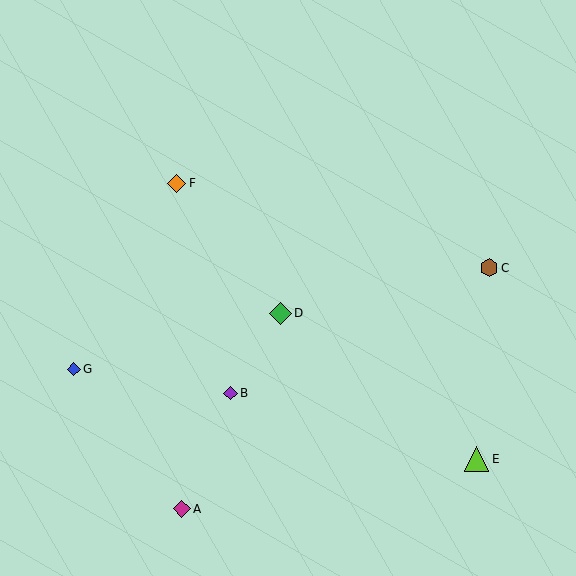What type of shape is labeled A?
Shape A is a magenta diamond.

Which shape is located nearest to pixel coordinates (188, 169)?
The orange diamond (labeled F) at (177, 183) is nearest to that location.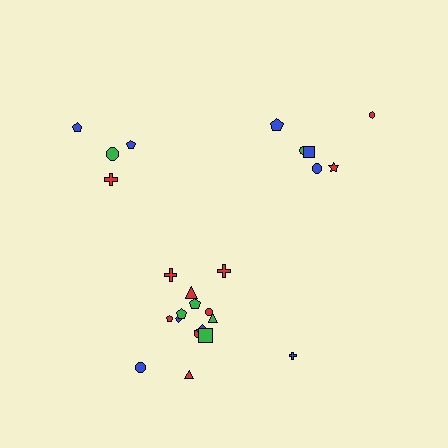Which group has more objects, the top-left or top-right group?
The top-right group.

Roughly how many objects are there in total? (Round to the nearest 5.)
Roughly 25 objects in total.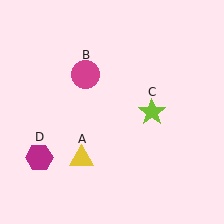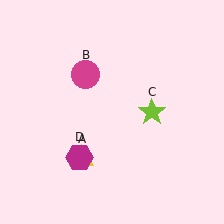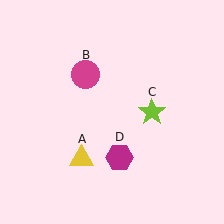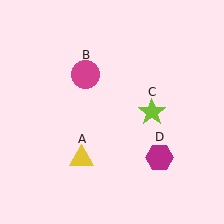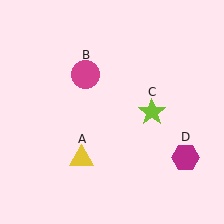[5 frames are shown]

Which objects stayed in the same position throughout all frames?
Yellow triangle (object A) and magenta circle (object B) and lime star (object C) remained stationary.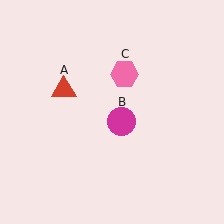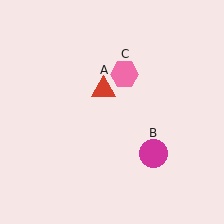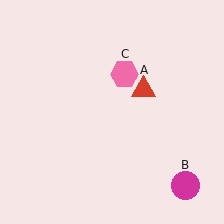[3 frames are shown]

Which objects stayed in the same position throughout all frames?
Pink hexagon (object C) remained stationary.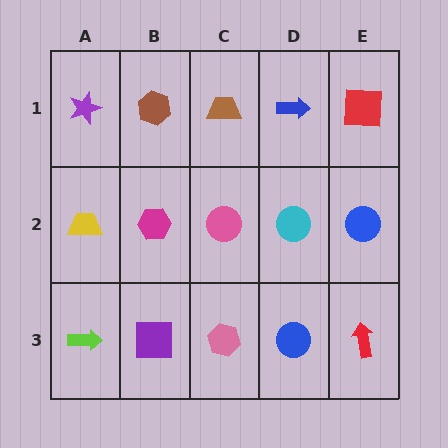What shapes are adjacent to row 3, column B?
A magenta hexagon (row 2, column B), a lime arrow (row 3, column A), a pink hexagon (row 3, column C).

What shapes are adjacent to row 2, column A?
A purple star (row 1, column A), a lime arrow (row 3, column A), a magenta hexagon (row 2, column B).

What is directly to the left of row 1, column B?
A purple star.